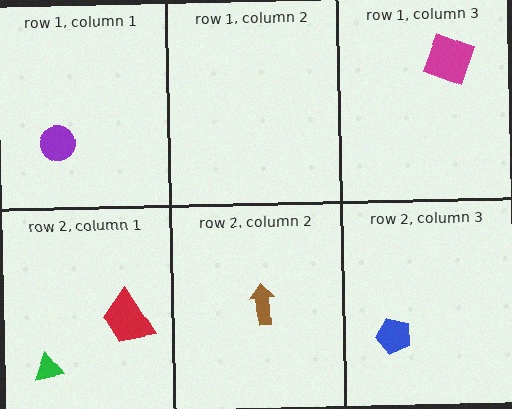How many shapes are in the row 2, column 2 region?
1.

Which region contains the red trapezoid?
The row 2, column 1 region.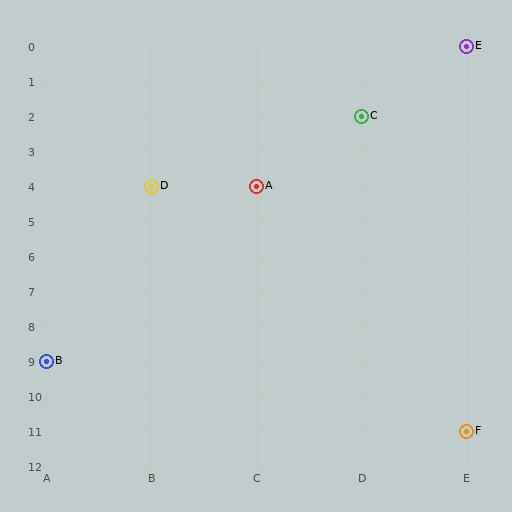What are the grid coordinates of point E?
Point E is at grid coordinates (E, 0).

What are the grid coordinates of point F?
Point F is at grid coordinates (E, 11).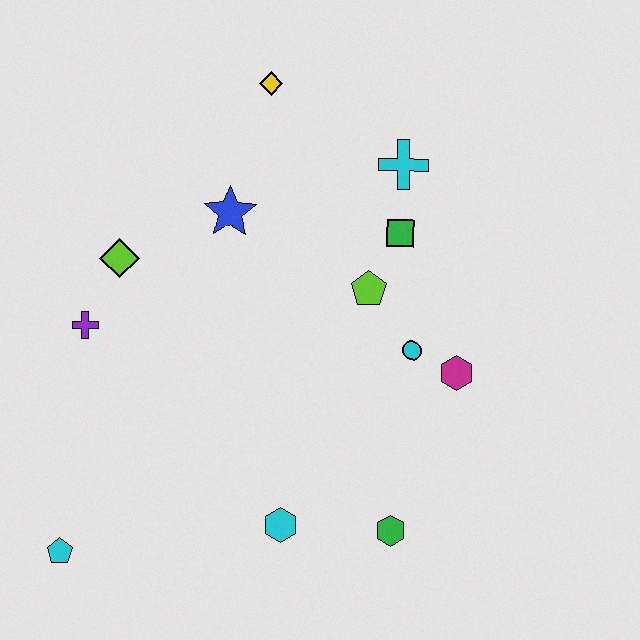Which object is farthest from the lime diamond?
The green hexagon is farthest from the lime diamond.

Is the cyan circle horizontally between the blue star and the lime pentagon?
No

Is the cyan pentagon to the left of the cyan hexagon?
Yes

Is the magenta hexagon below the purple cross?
Yes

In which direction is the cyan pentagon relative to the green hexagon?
The cyan pentagon is to the left of the green hexagon.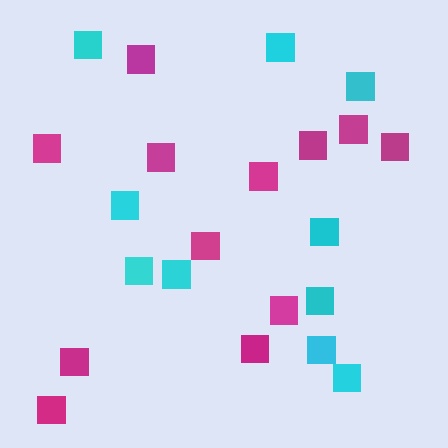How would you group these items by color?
There are 2 groups: one group of cyan squares (10) and one group of magenta squares (12).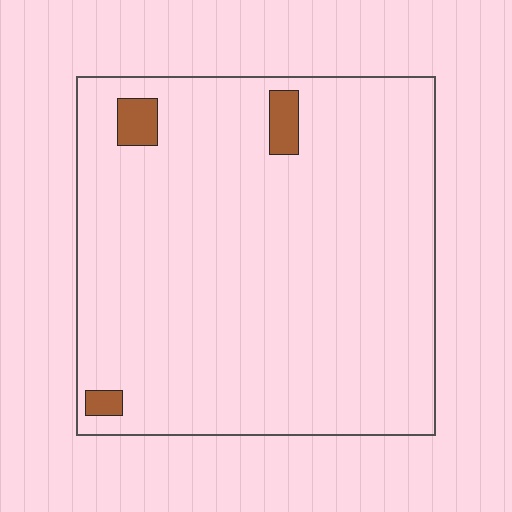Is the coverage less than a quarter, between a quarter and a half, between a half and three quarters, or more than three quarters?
Less than a quarter.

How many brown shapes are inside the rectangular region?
3.